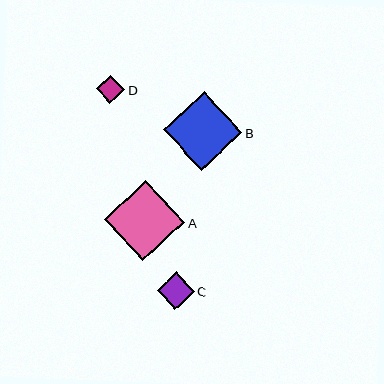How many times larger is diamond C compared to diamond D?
Diamond C is approximately 1.3 times the size of diamond D.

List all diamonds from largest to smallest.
From largest to smallest: A, B, C, D.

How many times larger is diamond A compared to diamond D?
Diamond A is approximately 2.8 times the size of diamond D.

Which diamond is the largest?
Diamond A is the largest with a size of approximately 80 pixels.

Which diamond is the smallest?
Diamond D is the smallest with a size of approximately 28 pixels.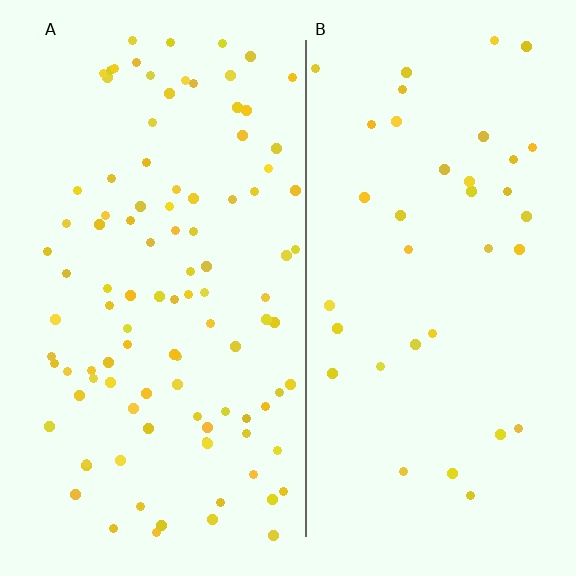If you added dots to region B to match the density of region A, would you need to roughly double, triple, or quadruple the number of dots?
Approximately triple.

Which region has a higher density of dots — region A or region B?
A (the left).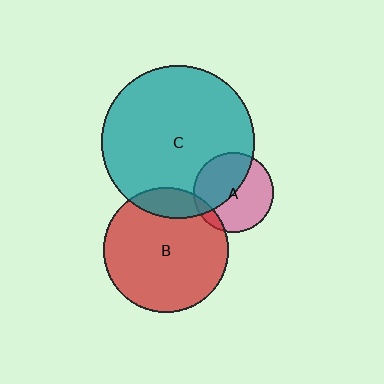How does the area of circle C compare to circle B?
Approximately 1.5 times.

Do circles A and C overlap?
Yes.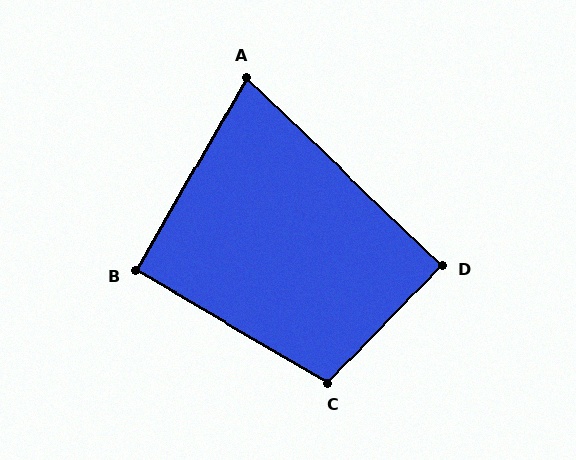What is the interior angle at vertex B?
Approximately 90 degrees (approximately right).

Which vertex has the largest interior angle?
C, at approximately 104 degrees.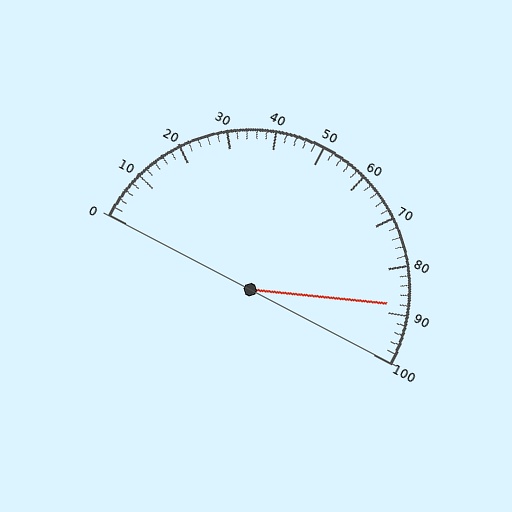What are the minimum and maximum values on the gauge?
The gauge ranges from 0 to 100.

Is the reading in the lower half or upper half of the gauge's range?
The reading is in the upper half of the range (0 to 100).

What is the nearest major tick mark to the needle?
The nearest major tick mark is 90.